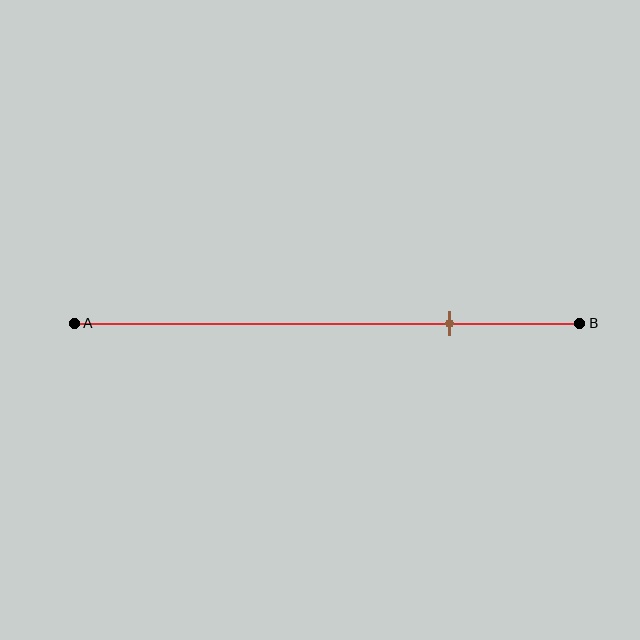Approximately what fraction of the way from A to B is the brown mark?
The brown mark is approximately 75% of the way from A to B.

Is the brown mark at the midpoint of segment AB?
No, the mark is at about 75% from A, not at the 50% midpoint.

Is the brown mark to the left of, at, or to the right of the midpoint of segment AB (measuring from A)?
The brown mark is to the right of the midpoint of segment AB.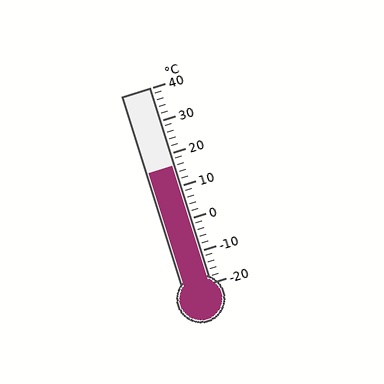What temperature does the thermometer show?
The thermometer shows approximately 16°C.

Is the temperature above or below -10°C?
The temperature is above -10°C.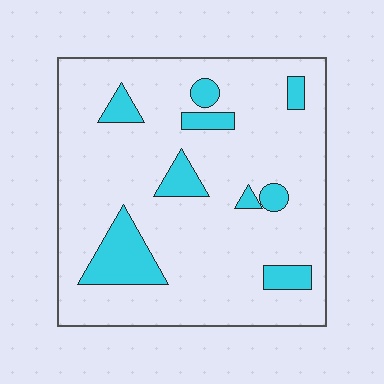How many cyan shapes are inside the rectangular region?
9.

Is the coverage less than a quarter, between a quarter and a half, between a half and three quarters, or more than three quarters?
Less than a quarter.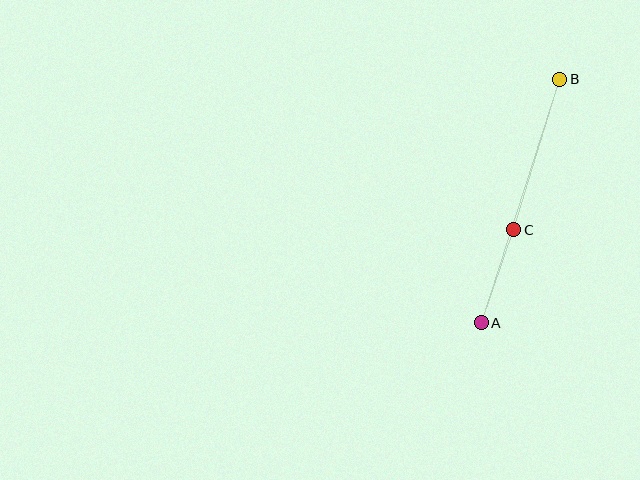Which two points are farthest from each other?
Points A and B are farthest from each other.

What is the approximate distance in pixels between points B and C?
The distance between B and C is approximately 157 pixels.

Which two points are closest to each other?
Points A and C are closest to each other.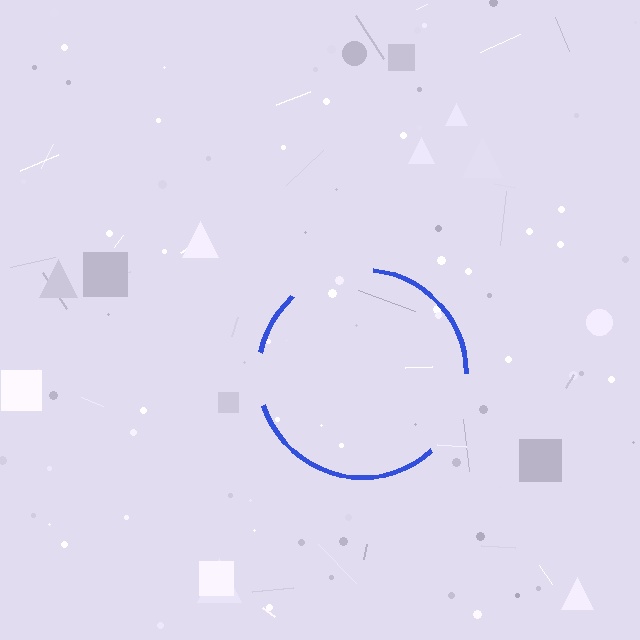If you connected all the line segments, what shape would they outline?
They would outline a circle.